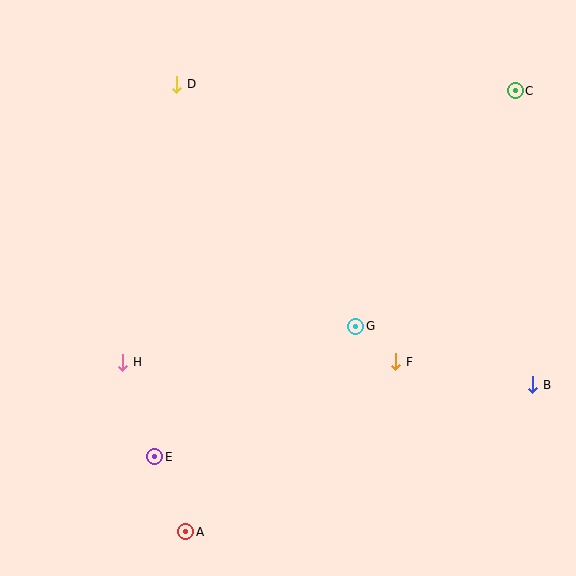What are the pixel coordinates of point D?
Point D is at (177, 84).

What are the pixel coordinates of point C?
Point C is at (515, 91).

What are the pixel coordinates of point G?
Point G is at (356, 326).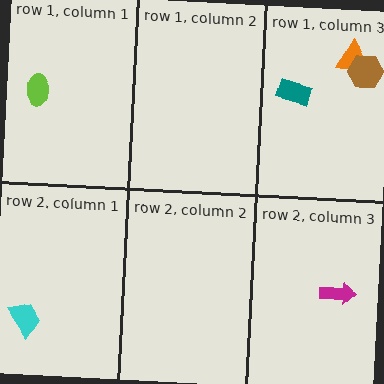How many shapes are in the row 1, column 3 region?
3.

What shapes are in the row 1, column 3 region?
The orange triangle, the brown hexagon, the teal rectangle.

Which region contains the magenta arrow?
The row 2, column 3 region.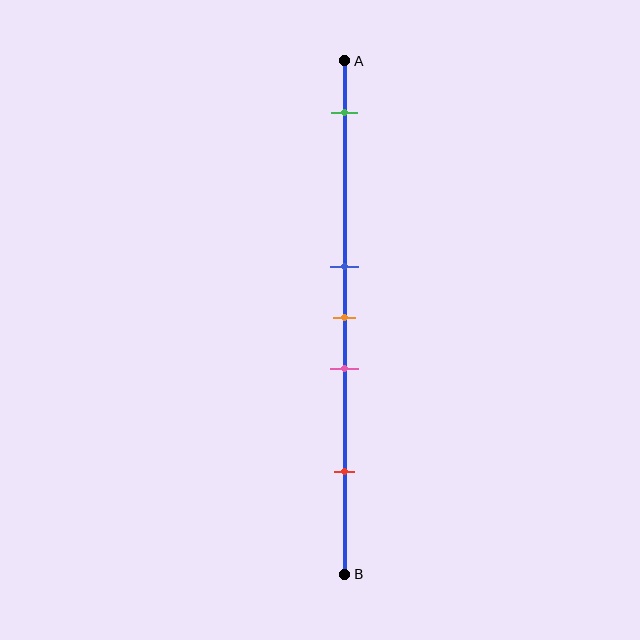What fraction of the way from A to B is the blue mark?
The blue mark is approximately 40% (0.4) of the way from A to B.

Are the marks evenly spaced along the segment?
No, the marks are not evenly spaced.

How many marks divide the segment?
There are 5 marks dividing the segment.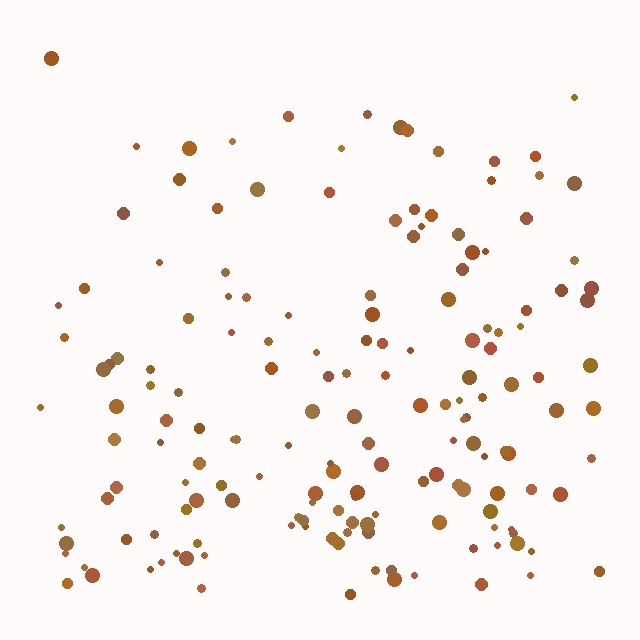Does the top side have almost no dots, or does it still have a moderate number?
Still a moderate number, just noticeably fewer than the bottom.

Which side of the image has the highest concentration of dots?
The bottom.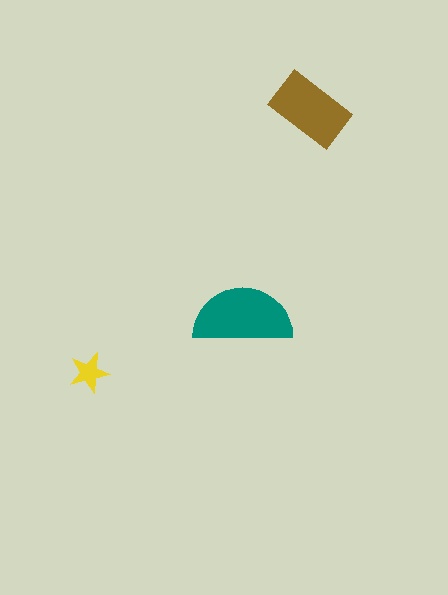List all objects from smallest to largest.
The yellow star, the brown rectangle, the teal semicircle.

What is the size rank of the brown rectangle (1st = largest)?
2nd.